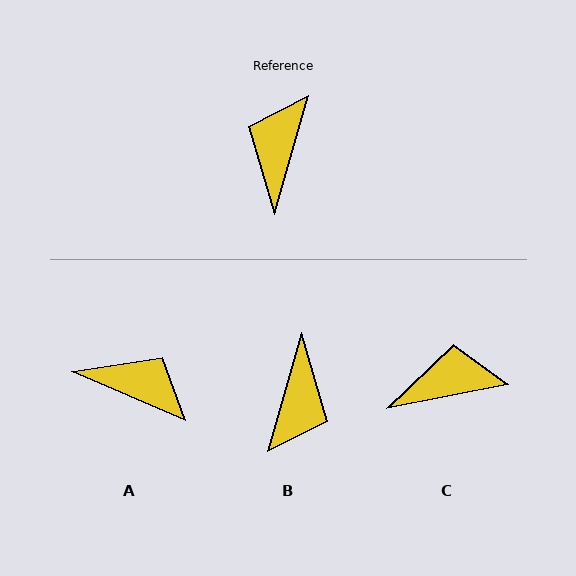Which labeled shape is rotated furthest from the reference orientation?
B, about 180 degrees away.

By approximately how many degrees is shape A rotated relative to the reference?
Approximately 97 degrees clockwise.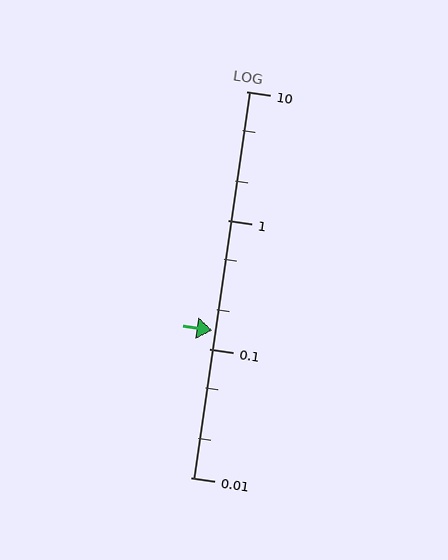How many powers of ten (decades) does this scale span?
The scale spans 3 decades, from 0.01 to 10.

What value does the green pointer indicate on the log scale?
The pointer indicates approximately 0.14.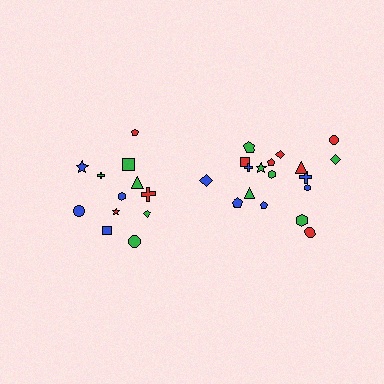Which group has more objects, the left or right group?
The right group.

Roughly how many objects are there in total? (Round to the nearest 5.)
Roughly 30 objects in total.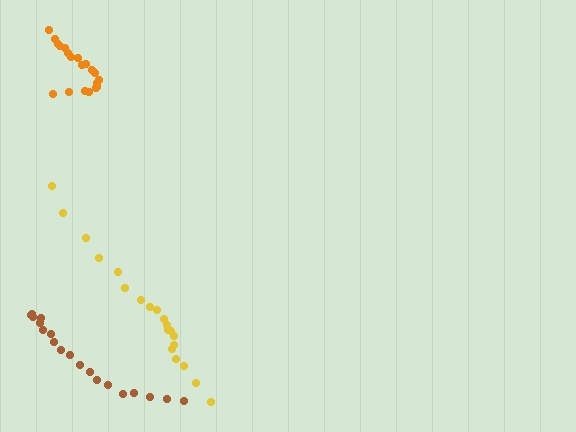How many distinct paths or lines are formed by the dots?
There are 3 distinct paths.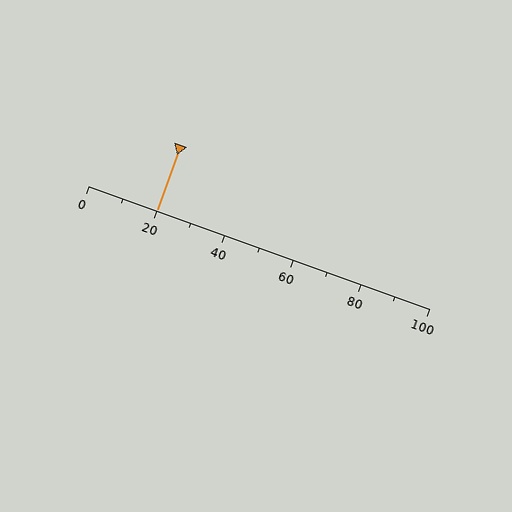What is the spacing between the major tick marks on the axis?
The major ticks are spaced 20 apart.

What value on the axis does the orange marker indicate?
The marker indicates approximately 20.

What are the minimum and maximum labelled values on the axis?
The axis runs from 0 to 100.